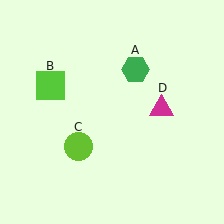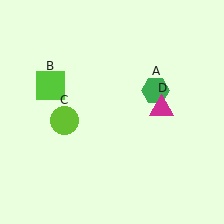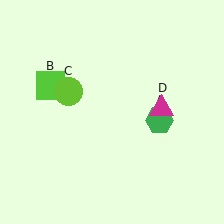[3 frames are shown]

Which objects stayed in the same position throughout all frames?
Lime square (object B) and magenta triangle (object D) remained stationary.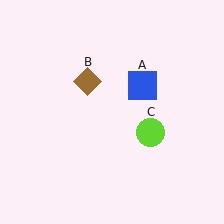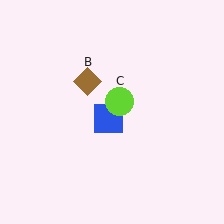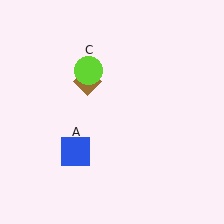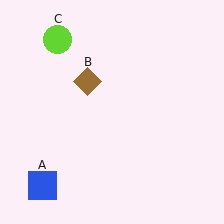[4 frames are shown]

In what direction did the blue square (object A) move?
The blue square (object A) moved down and to the left.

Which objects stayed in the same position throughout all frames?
Brown diamond (object B) remained stationary.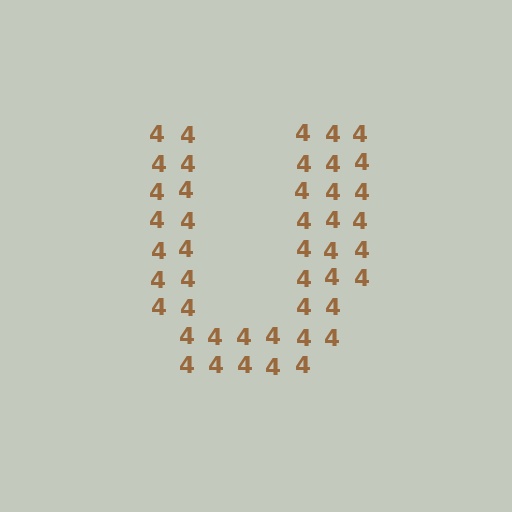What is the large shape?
The large shape is the letter U.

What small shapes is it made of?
It is made of small digit 4's.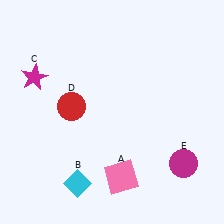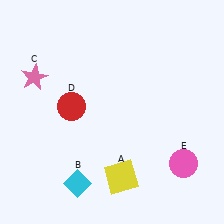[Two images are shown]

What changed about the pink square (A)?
In Image 1, A is pink. In Image 2, it changed to yellow.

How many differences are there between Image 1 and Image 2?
There are 3 differences between the two images.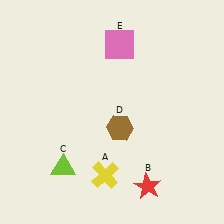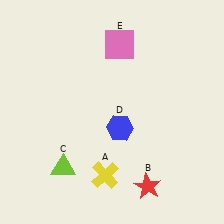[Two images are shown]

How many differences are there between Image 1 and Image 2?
There is 1 difference between the two images.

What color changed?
The hexagon (D) changed from brown in Image 1 to blue in Image 2.